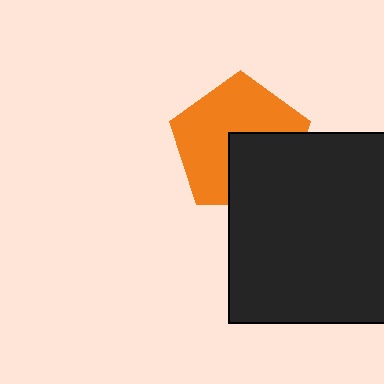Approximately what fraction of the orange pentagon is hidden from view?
Roughly 38% of the orange pentagon is hidden behind the black square.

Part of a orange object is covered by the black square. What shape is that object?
It is a pentagon.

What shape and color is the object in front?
The object in front is a black square.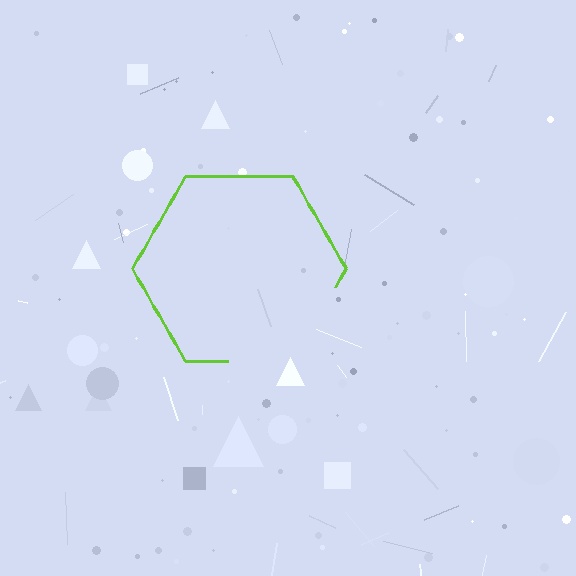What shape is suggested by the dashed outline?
The dashed outline suggests a hexagon.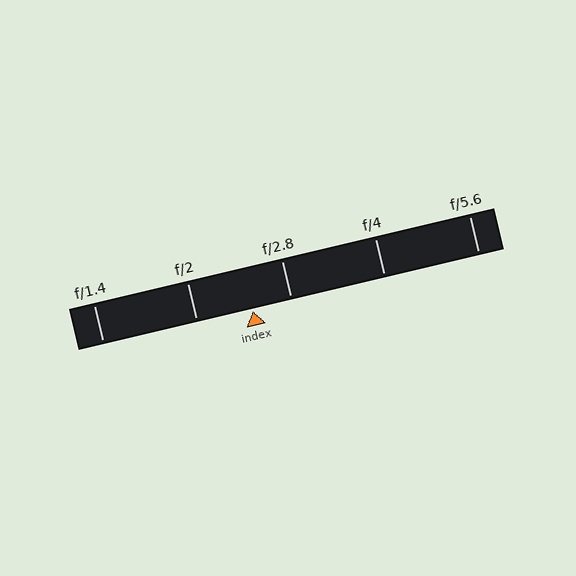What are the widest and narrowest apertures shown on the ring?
The widest aperture shown is f/1.4 and the narrowest is f/5.6.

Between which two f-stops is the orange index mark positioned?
The index mark is between f/2 and f/2.8.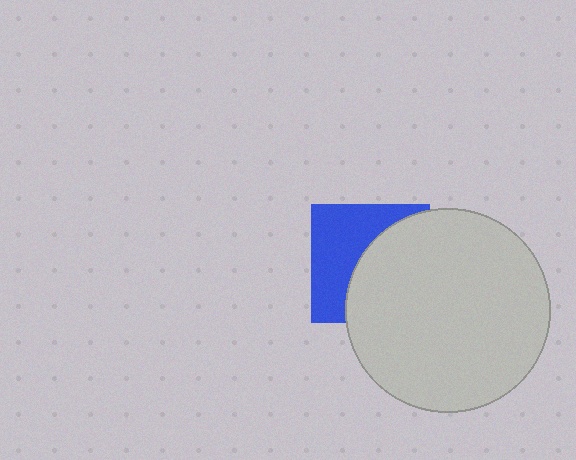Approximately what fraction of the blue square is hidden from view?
Roughly 53% of the blue square is hidden behind the light gray circle.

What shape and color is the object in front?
The object in front is a light gray circle.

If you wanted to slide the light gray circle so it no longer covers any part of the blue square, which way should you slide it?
Slide it right — that is the most direct way to separate the two shapes.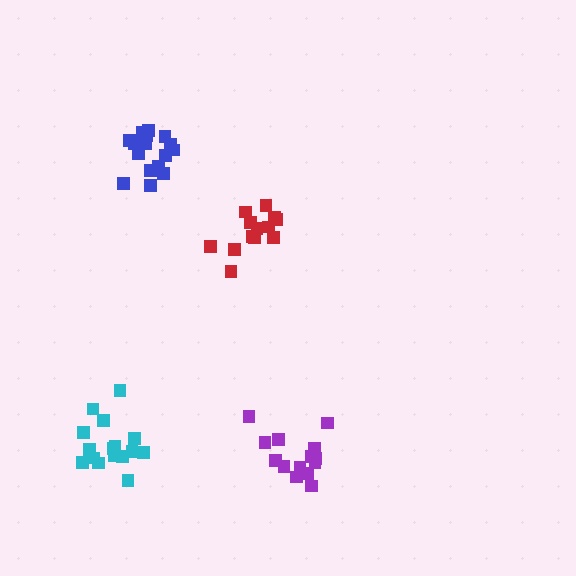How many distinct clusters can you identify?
There are 4 distinct clusters.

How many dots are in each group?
Group 1: 16 dots, Group 2: 13 dots, Group 3: 14 dots, Group 4: 16 dots (59 total).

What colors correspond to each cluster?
The clusters are colored: cyan, red, purple, blue.